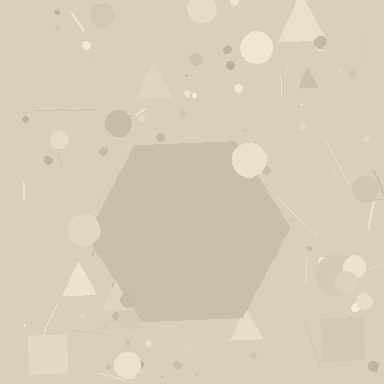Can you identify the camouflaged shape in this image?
The camouflaged shape is a hexagon.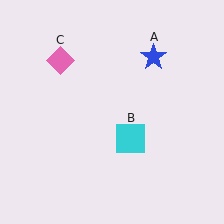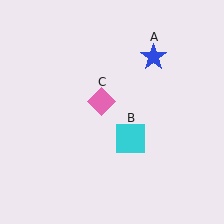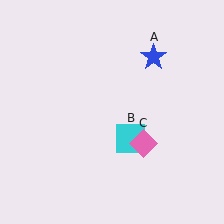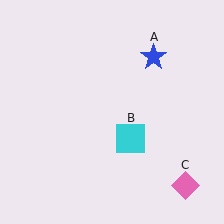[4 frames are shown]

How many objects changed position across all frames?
1 object changed position: pink diamond (object C).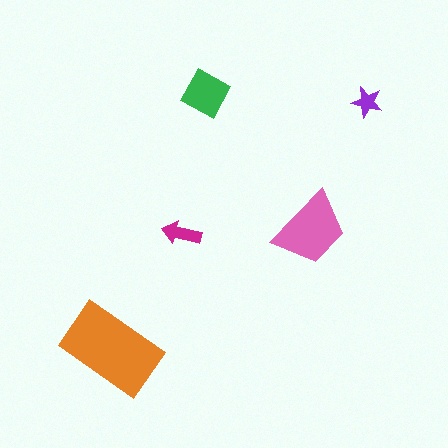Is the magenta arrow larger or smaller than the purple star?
Larger.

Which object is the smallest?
The purple star.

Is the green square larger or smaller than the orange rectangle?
Smaller.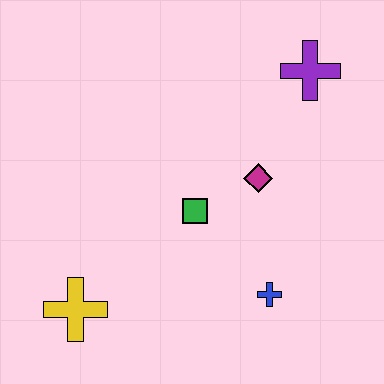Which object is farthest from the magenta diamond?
The yellow cross is farthest from the magenta diamond.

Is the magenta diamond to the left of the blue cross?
Yes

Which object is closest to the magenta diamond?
The green square is closest to the magenta diamond.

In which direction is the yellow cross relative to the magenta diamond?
The yellow cross is to the left of the magenta diamond.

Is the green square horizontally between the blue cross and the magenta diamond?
No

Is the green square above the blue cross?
Yes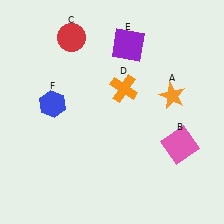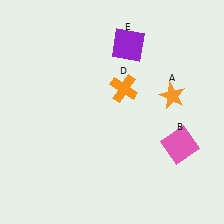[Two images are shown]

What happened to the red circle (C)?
The red circle (C) was removed in Image 2. It was in the top-left area of Image 1.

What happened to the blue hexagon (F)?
The blue hexagon (F) was removed in Image 2. It was in the top-left area of Image 1.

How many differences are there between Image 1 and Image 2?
There are 2 differences between the two images.